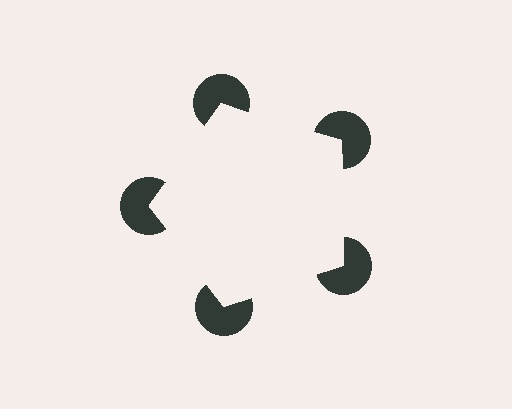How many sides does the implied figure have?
5 sides.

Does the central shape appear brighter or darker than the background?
It typically appears slightly brighter than the background, even though no actual brightness change is drawn.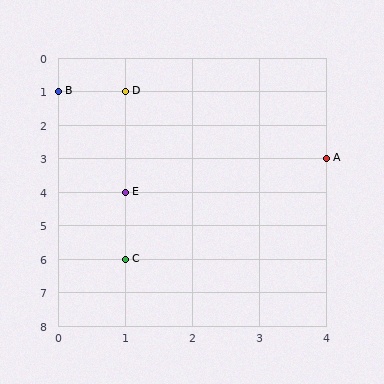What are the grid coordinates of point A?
Point A is at grid coordinates (4, 3).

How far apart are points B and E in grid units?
Points B and E are 1 column and 3 rows apart (about 3.2 grid units diagonally).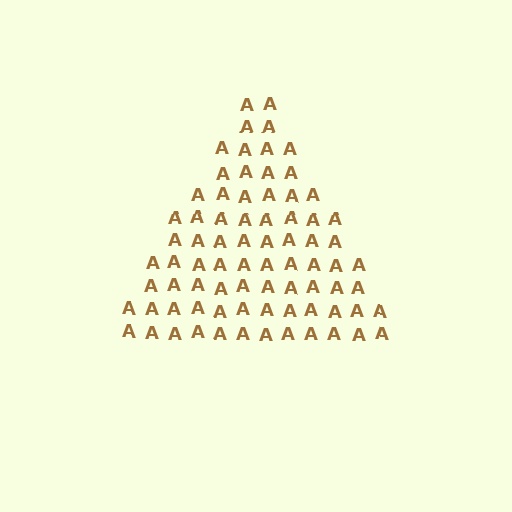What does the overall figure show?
The overall figure shows a triangle.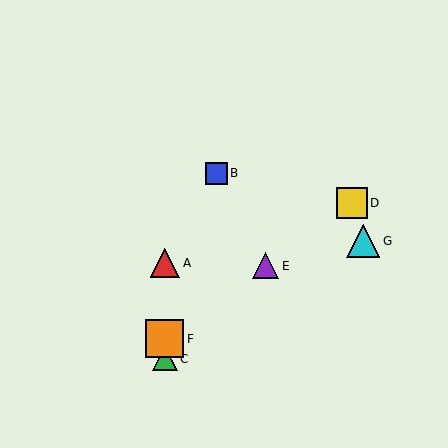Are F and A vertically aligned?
Yes, both are at x≈165.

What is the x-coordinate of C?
Object C is at x≈165.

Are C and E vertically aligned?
No, C is at x≈165 and E is at x≈266.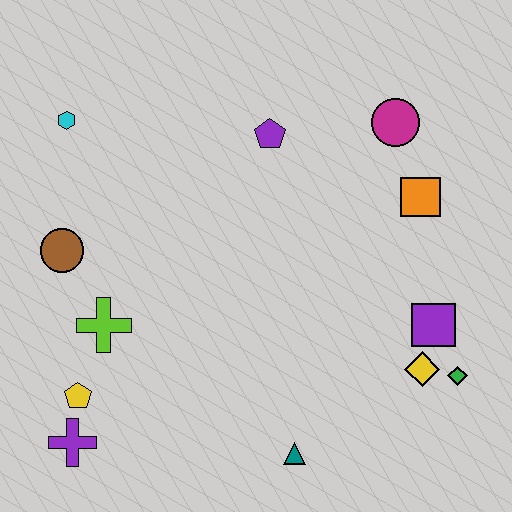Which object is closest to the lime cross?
The yellow pentagon is closest to the lime cross.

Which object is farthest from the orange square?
The purple cross is farthest from the orange square.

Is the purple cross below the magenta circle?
Yes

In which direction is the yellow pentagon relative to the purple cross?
The yellow pentagon is above the purple cross.